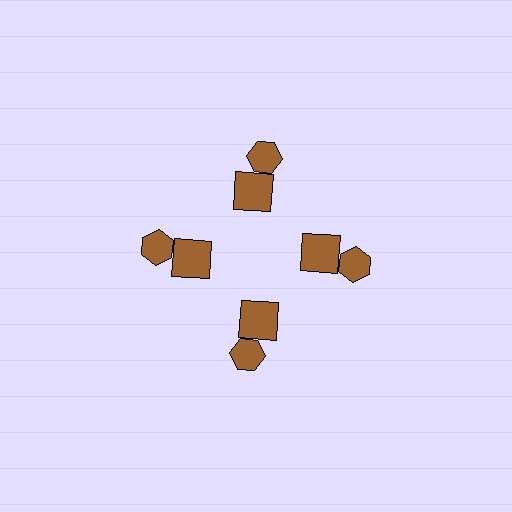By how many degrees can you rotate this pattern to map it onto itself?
The pattern maps onto itself every 90 degrees of rotation.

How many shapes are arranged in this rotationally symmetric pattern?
There are 8 shapes, arranged in 4 groups of 2.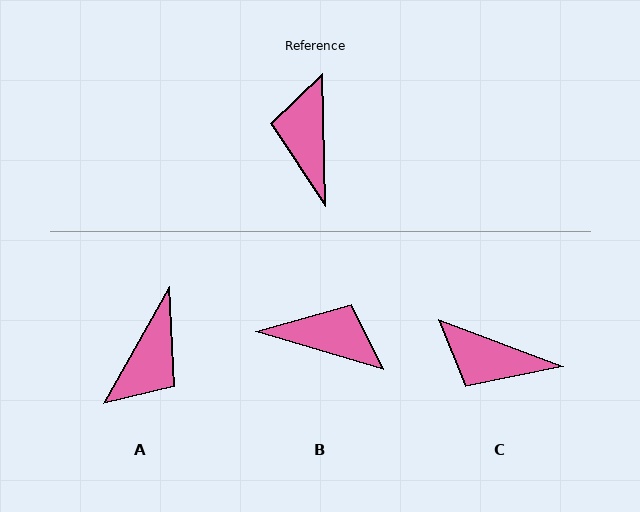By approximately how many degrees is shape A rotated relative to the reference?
Approximately 149 degrees counter-clockwise.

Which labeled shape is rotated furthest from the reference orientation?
A, about 149 degrees away.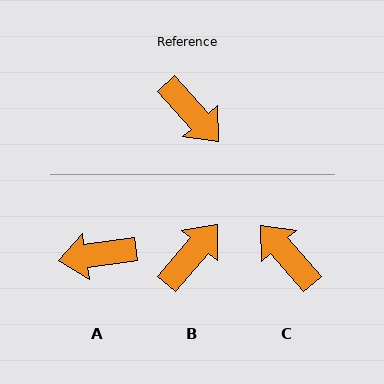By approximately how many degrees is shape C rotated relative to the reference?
Approximately 179 degrees counter-clockwise.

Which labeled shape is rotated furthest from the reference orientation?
C, about 179 degrees away.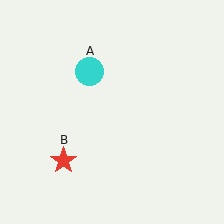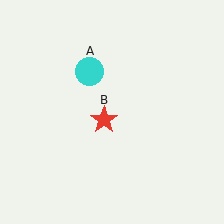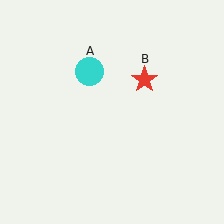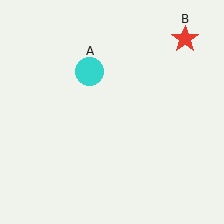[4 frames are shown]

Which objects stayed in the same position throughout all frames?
Cyan circle (object A) remained stationary.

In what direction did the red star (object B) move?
The red star (object B) moved up and to the right.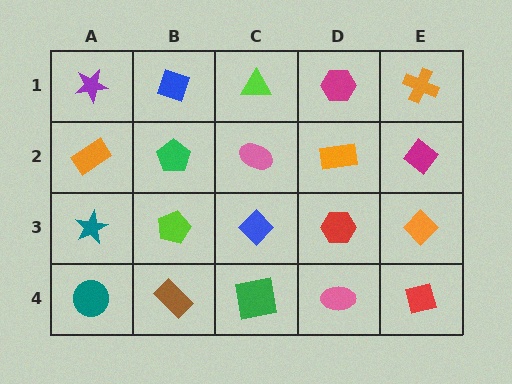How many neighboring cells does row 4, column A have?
2.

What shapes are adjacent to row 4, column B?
A lime pentagon (row 3, column B), a teal circle (row 4, column A), a green square (row 4, column C).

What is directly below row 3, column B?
A brown rectangle.